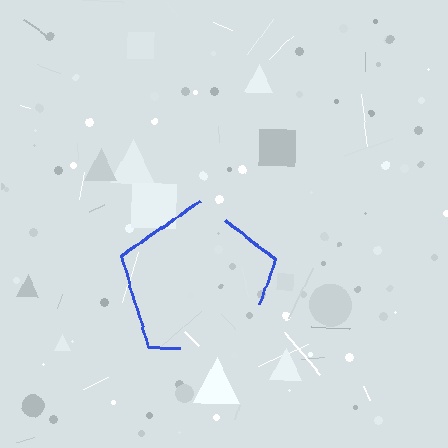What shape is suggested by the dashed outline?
The dashed outline suggests a pentagon.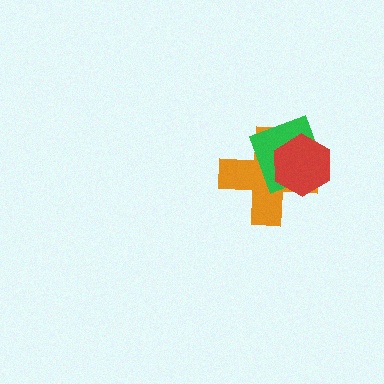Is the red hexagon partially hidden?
No, no other shape covers it.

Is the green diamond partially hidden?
Yes, it is partially covered by another shape.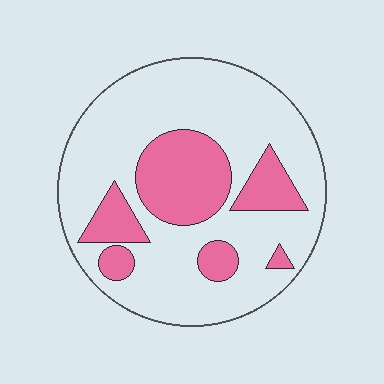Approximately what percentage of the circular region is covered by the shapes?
Approximately 25%.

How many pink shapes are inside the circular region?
6.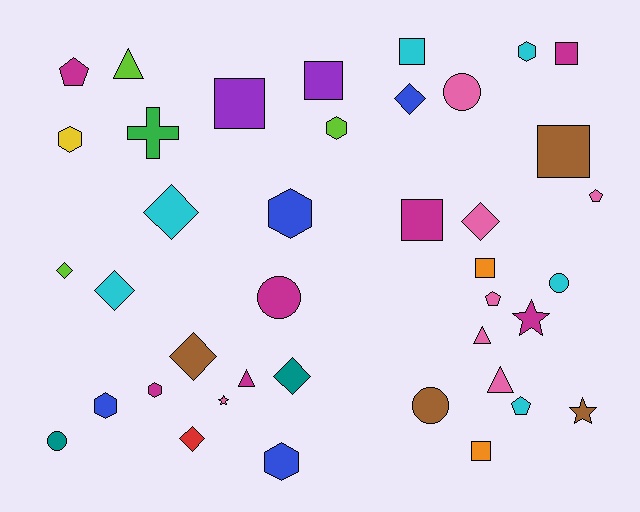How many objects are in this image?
There are 40 objects.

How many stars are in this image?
There are 3 stars.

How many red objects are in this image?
There is 1 red object.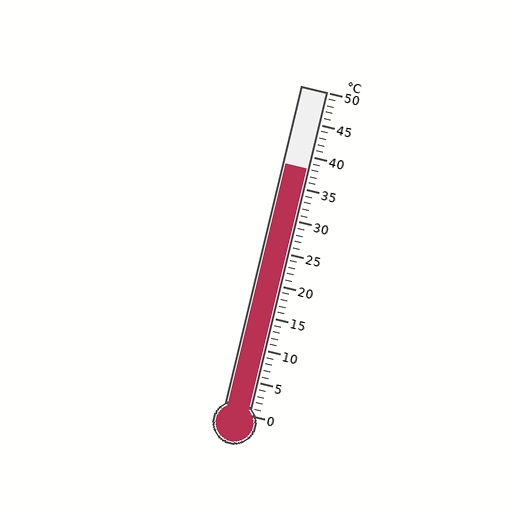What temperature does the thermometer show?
The thermometer shows approximately 38°C.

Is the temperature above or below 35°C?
The temperature is above 35°C.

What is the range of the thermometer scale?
The thermometer scale ranges from 0°C to 50°C.